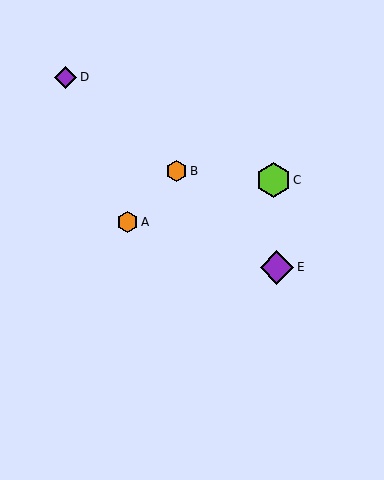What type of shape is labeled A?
Shape A is an orange hexagon.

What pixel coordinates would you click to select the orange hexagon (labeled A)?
Click at (128, 222) to select the orange hexagon A.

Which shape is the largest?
The lime hexagon (labeled C) is the largest.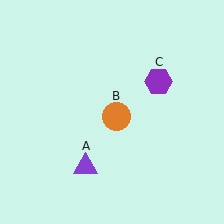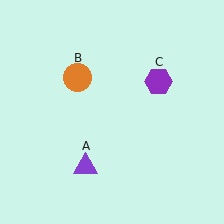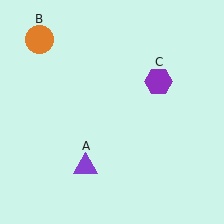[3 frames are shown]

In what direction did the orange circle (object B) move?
The orange circle (object B) moved up and to the left.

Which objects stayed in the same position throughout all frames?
Purple triangle (object A) and purple hexagon (object C) remained stationary.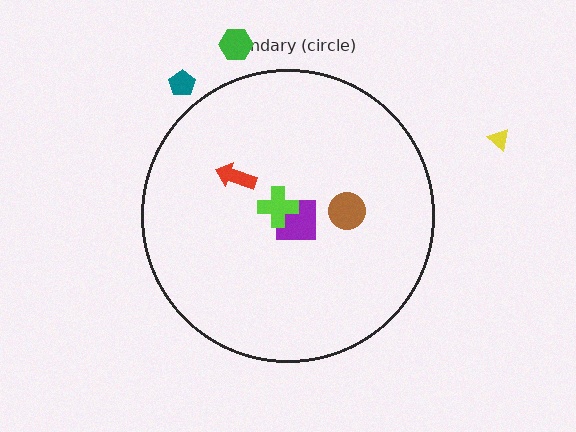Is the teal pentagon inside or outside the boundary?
Outside.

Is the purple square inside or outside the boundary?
Inside.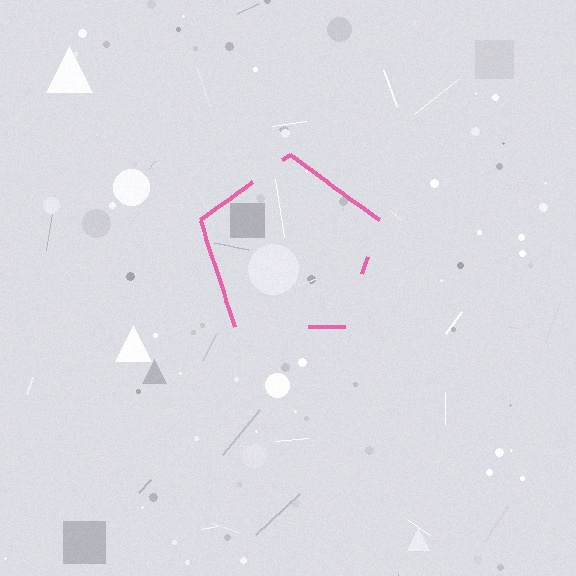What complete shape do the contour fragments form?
The contour fragments form a pentagon.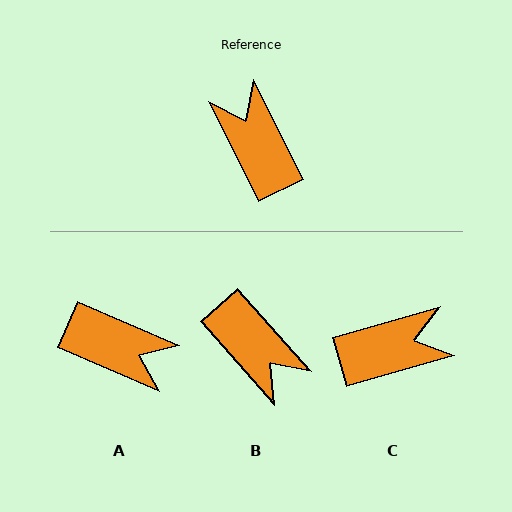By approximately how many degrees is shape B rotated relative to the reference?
Approximately 165 degrees clockwise.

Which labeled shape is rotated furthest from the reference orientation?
B, about 165 degrees away.